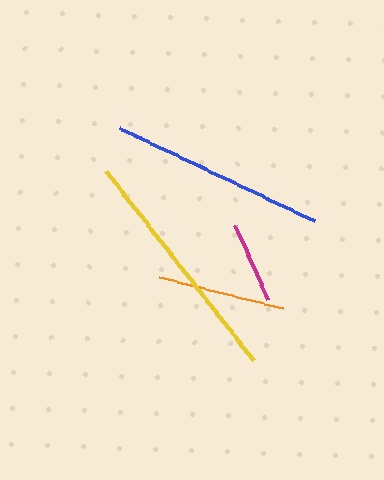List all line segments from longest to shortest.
From longest to shortest: yellow, blue, orange, magenta.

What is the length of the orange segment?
The orange segment is approximately 128 pixels long.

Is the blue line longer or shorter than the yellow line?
The yellow line is longer than the blue line.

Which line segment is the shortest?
The magenta line is the shortest at approximately 81 pixels.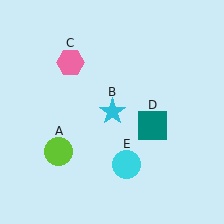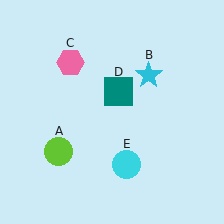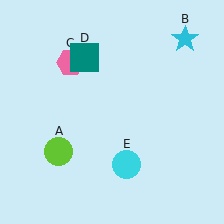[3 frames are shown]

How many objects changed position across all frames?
2 objects changed position: cyan star (object B), teal square (object D).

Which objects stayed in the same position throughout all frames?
Lime circle (object A) and pink hexagon (object C) and cyan circle (object E) remained stationary.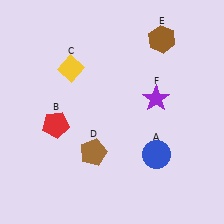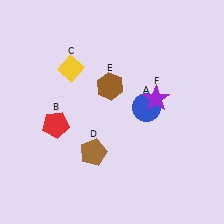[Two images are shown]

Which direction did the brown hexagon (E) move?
The brown hexagon (E) moved left.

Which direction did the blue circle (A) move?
The blue circle (A) moved up.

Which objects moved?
The objects that moved are: the blue circle (A), the brown hexagon (E).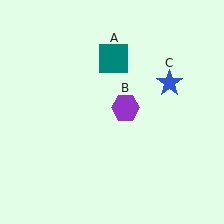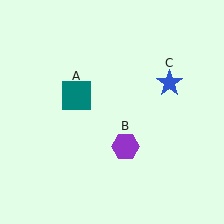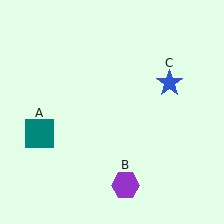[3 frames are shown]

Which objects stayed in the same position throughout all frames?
Blue star (object C) remained stationary.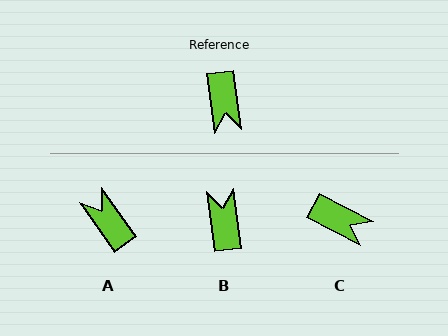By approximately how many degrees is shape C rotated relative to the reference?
Approximately 54 degrees counter-clockwise.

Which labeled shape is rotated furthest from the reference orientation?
B, about 179 degrees away.